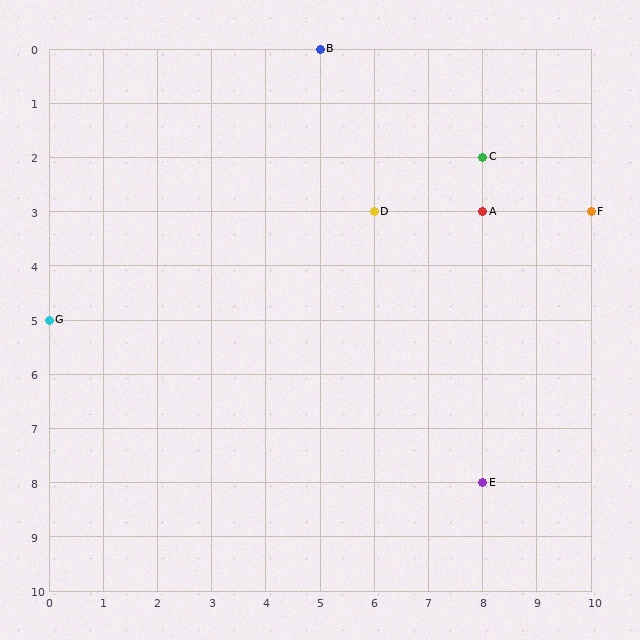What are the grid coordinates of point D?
Point D is at grid coordinates (6, 3).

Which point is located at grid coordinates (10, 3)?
Point F is at (10, 3).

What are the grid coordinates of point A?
Point A is at grid coordinates (8, 3).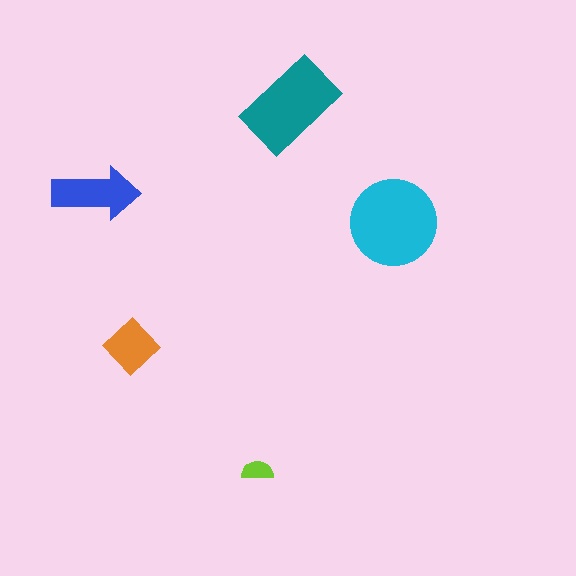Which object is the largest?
The cyan circle.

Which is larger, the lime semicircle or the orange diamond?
The orange diamond.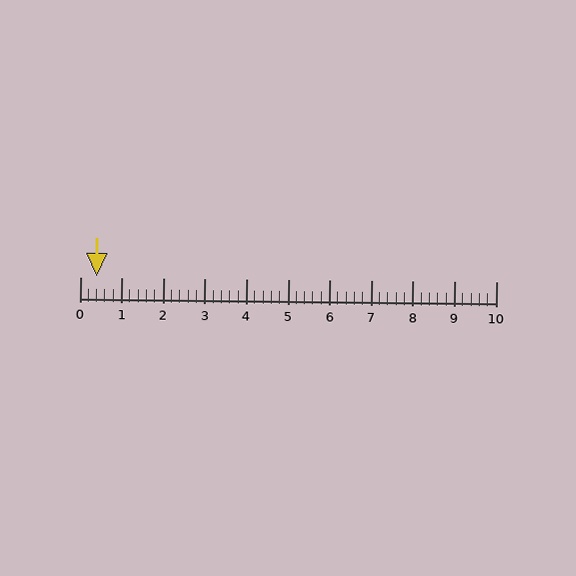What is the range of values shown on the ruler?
The ruler shows values from 0 to 10.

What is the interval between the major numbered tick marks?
The major tick marks are spaced 1 units apart.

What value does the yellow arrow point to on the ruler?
The yellow arrow points to approximately 0.4.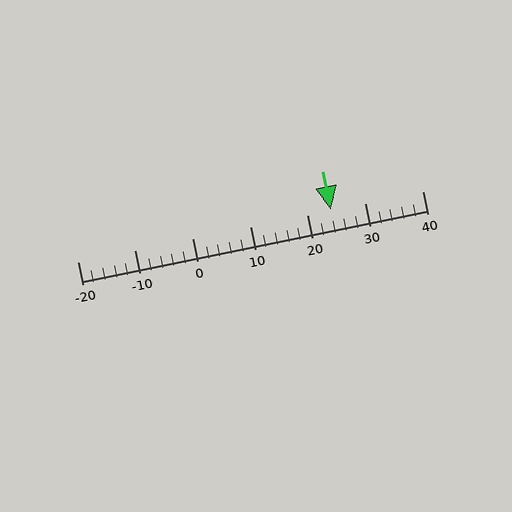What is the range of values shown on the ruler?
The ruler shows values from -20 to 40.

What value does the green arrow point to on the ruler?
The green arrow points to approximately 24.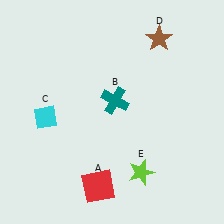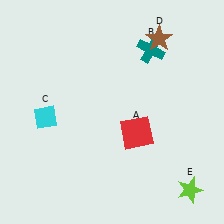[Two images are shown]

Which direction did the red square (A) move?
The red square (A) moved up.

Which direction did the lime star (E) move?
The lime star (E) moved right.